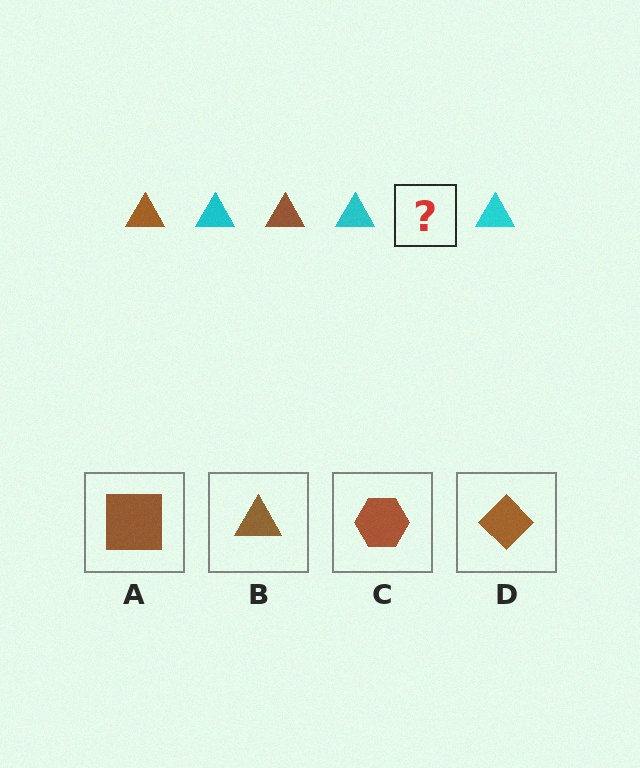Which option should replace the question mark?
Option B.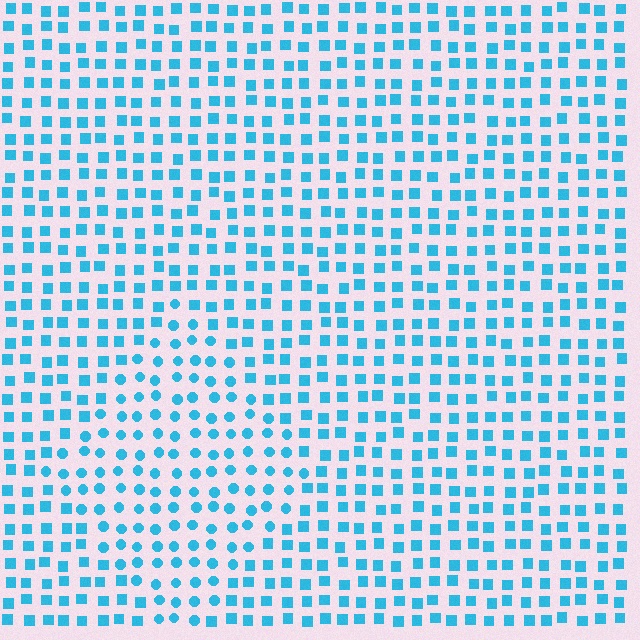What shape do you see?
I see a diamond.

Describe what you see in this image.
The image is filled with small cyan elements arranged in a uniform grid. A diamond-shaped region contains circles, while the surrounding area contains squares. The boundary is defined purely by the change in element shape.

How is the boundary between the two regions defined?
The boundary is defined by a change in element shape: circles inside vs. squares outside. All elements share the same color and spacing.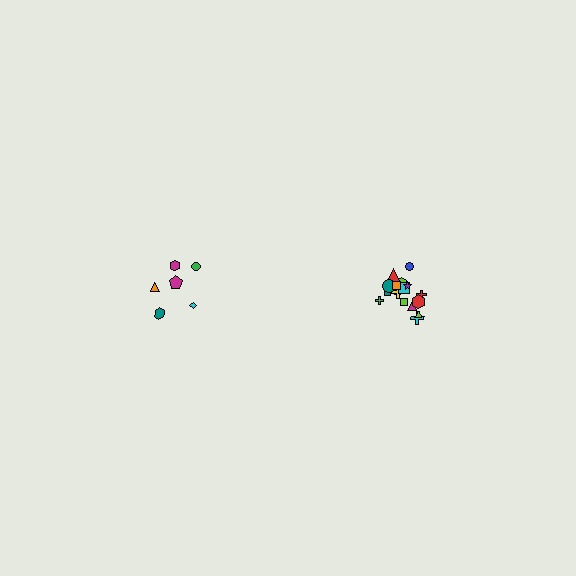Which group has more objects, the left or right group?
The right group.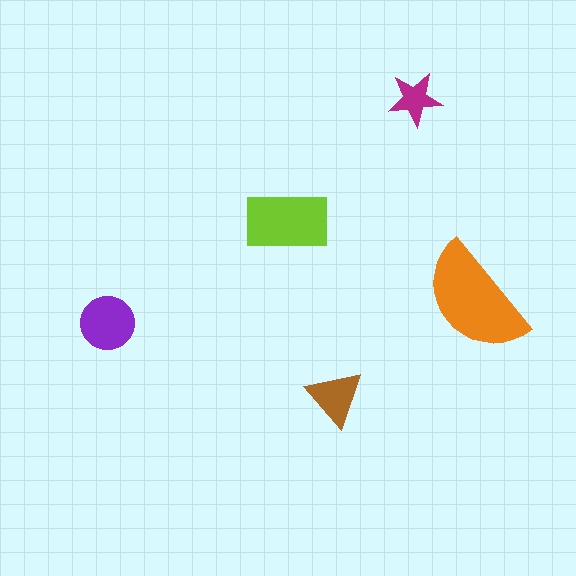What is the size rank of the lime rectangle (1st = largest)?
2nd.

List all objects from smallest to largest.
The magenta star, the brown triangle, the purple circle, the lime rectangle, the orange semicircle.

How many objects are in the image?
There are 5 objects in the image.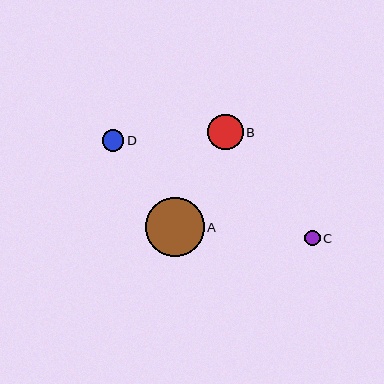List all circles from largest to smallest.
From largest to smallest: A, B, D, C.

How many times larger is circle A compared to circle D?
Circle A is approximately 2.7 times the size of circle D.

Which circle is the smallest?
Circle C is the smallest with a size of approximately 15 pixels.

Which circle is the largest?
Circle A is the largest with a size of approximately 59 pixels.